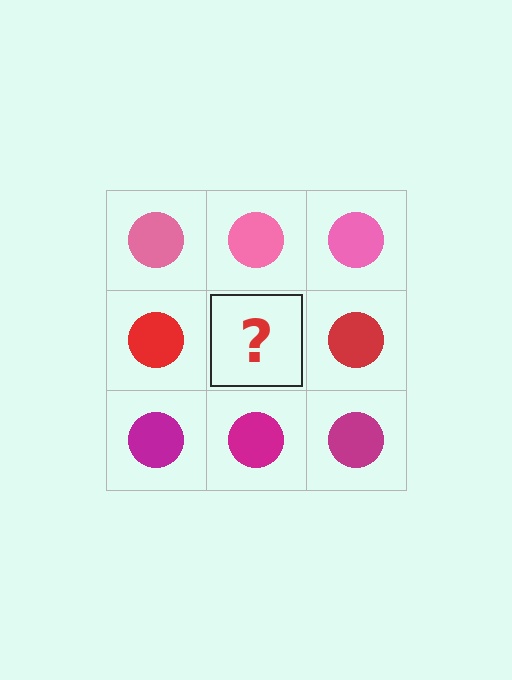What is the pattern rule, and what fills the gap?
The rule is that each row has a consistent color. The gap should be filled with a red circle.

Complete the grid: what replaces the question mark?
The question mark should be replaced with a red circle.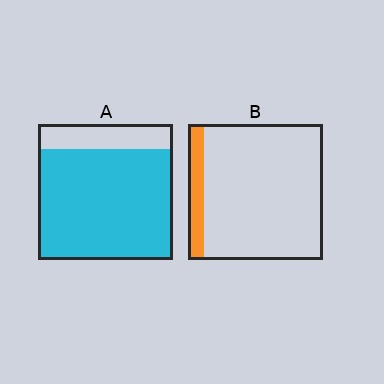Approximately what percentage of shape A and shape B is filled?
A is approximately 80% and B is approximately 10%.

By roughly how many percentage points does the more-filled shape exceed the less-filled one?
By roughly 70 percentage points (A over B).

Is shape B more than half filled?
No.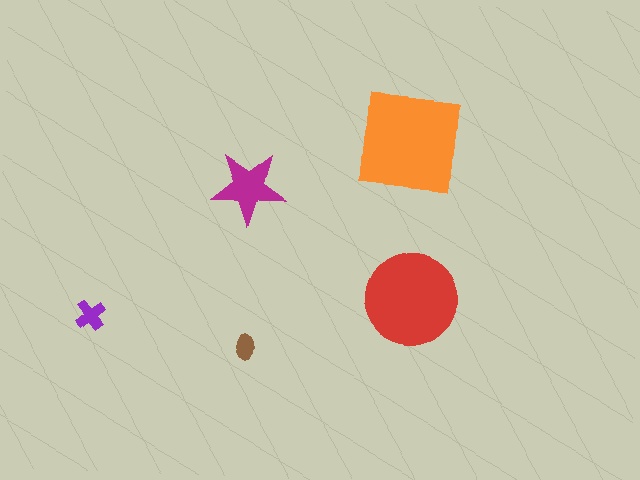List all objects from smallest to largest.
The brown ellipse, the purple cross, the magenta star, the red circle, the orange square.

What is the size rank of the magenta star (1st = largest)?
3rd.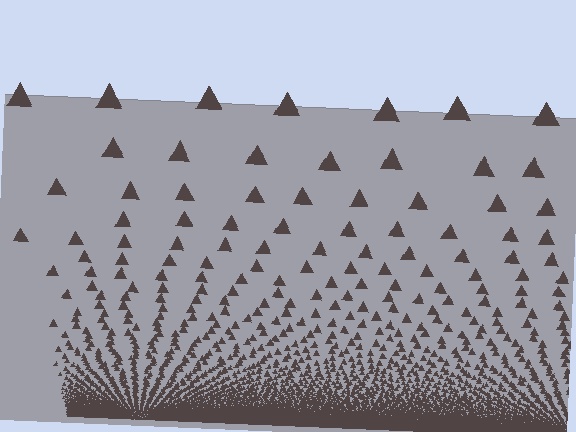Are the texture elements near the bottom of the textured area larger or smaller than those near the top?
Smaller. The gradient is inverted — elements near the bottom are smaller and denser.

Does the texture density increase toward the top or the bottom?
Density increases toward the bottom.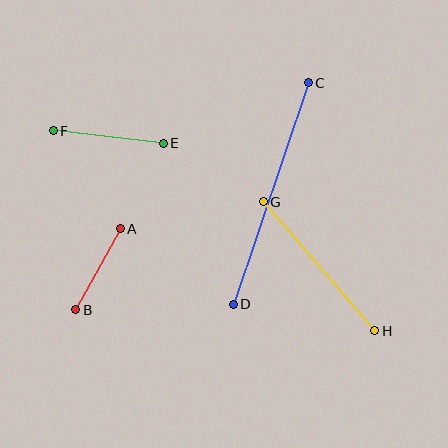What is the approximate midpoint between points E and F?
The midpoint is at approximately (108, 137) pixels.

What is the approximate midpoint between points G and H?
The midpoint is at approximately (319, 266) pixels.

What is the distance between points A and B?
The distance is approximately 92 pixels.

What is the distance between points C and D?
The distance is approximately 234 pixels.